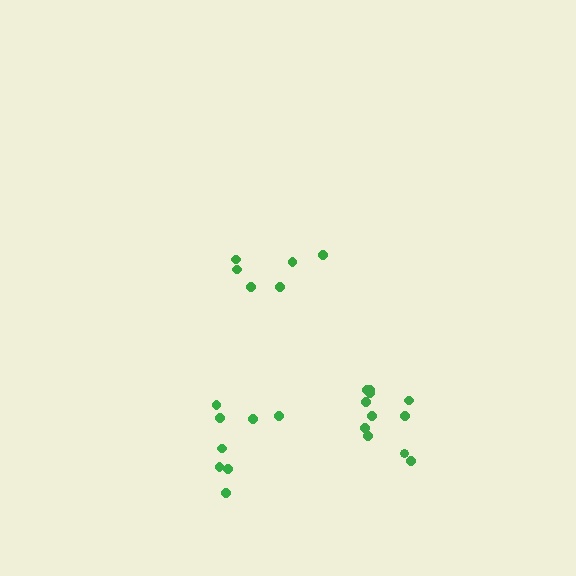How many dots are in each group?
Group 1: 8 dots, Group 2: 11 dots, Group 3: 6 dots (25 total).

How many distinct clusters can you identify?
There are 3 distinct clusters.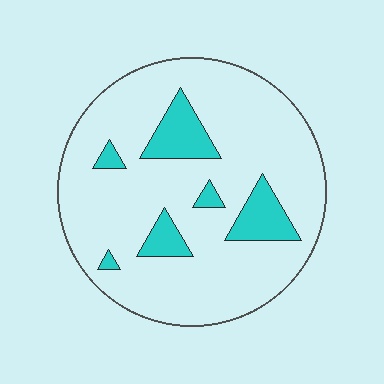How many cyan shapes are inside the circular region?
6.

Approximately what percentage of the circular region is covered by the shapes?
Approximately 15%.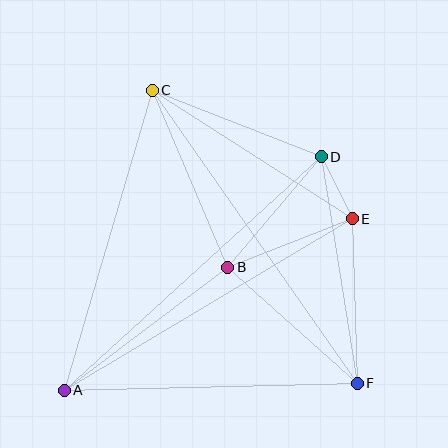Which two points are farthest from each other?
Points C and F are farthest from each other.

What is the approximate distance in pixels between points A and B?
The distance between A and B is approximately 205 pixels.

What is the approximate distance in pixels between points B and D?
The distance between B and D is approximately 145 pixels.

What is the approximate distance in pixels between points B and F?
The distance between B and F is approximately 174 pixels.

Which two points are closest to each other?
Points D and E are closest to each other.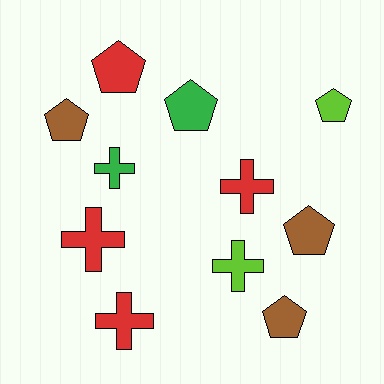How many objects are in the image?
There are 11 objects.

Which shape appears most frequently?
Pentagon, with 6 objects.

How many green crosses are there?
There is 1 green cross.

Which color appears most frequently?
Red, with 4 objects.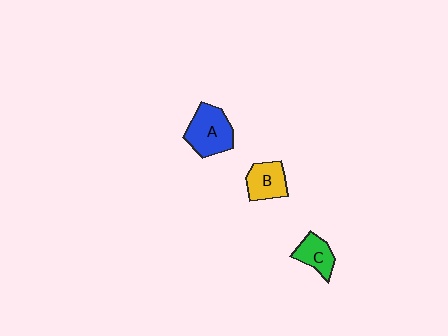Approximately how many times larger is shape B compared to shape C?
Approximately 1.2 times.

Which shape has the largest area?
Shape A (blue).